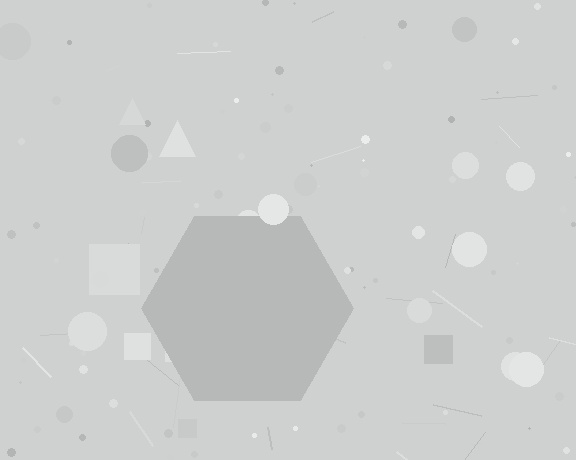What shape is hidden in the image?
A hexagon is hidden in the image.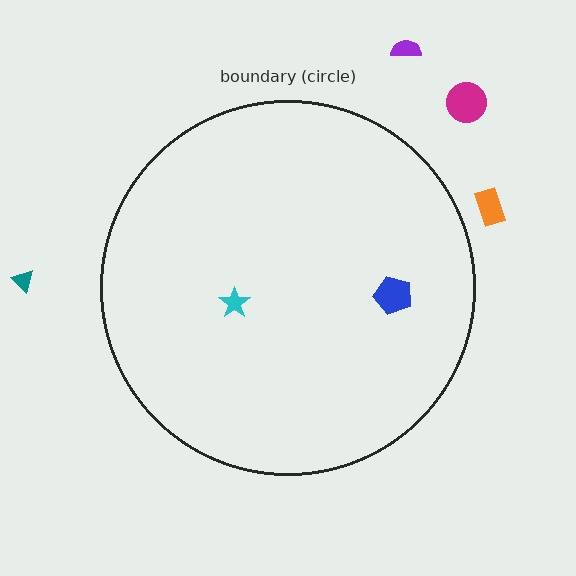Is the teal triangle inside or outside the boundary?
Outside.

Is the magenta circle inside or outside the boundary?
Outside.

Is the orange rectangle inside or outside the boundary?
Outside.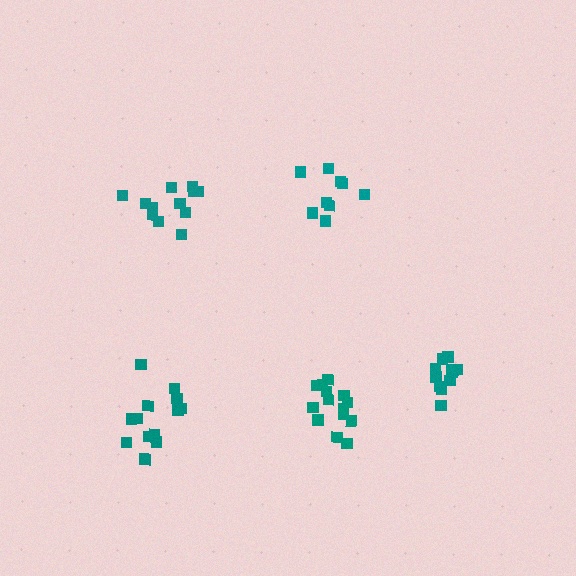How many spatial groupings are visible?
There are 5 spatial groupings.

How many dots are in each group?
Group 1: 14 dots, Group 2: 12 dots, Group 3: 13 dots, Group 4: 9 dots, Group 5: 12 dots (60 total).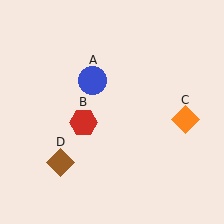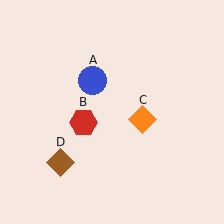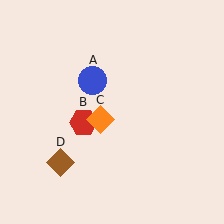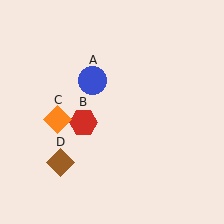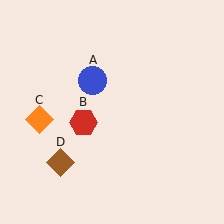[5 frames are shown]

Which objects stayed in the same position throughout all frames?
Blue circle (object A) and red hexagon (object B) and brown diamond (object D) remained stationary.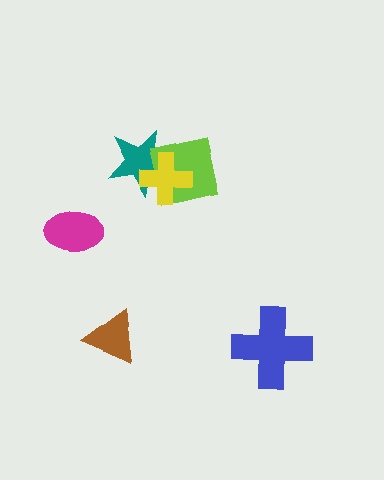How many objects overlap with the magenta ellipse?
0 objects overlap with the magenta ellipse.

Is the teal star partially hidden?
Yes, it is partially covered by another shape.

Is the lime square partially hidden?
Yes, it is partially covered by another shape.